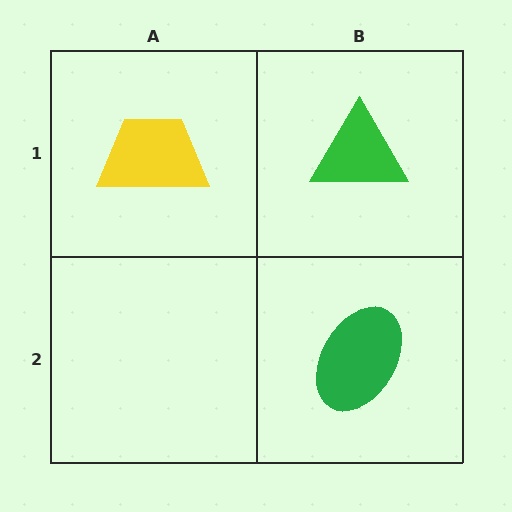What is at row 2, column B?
A green ellipse.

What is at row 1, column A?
A yellow trapezoid.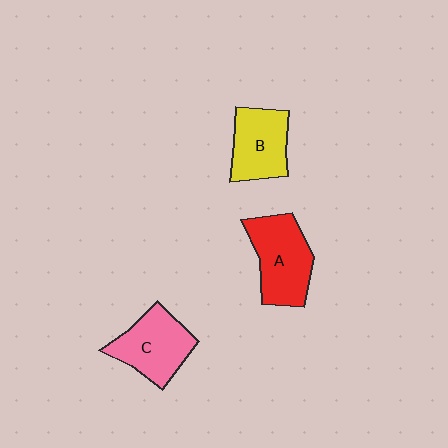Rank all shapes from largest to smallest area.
From largest to smallest: A (red), C (pink), B (yellow).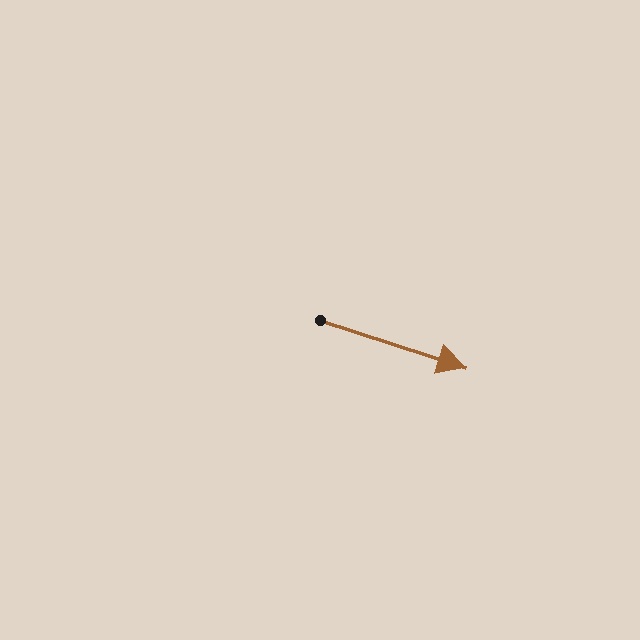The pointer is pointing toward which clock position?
Roughly 4 o'clock.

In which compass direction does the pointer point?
East.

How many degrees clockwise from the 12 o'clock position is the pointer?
Approximately 108 degrees.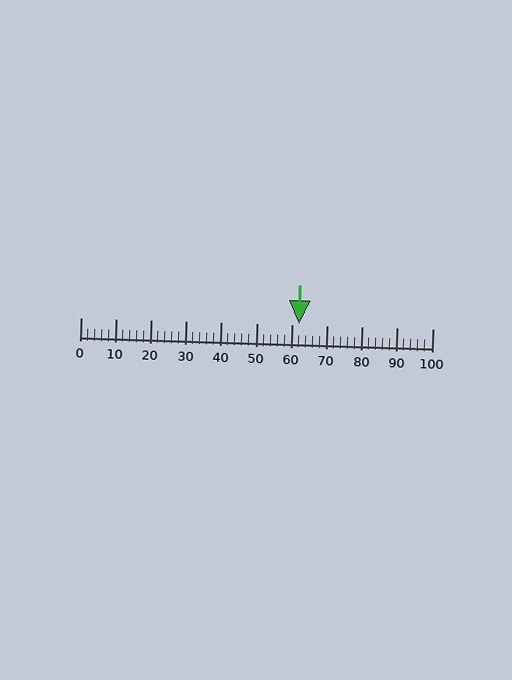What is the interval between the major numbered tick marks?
The major tick marks are spaced 10 units apart.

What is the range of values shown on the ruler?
The ruler shows values from 0 to 100.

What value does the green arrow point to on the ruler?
The green arrow points to approximately 62.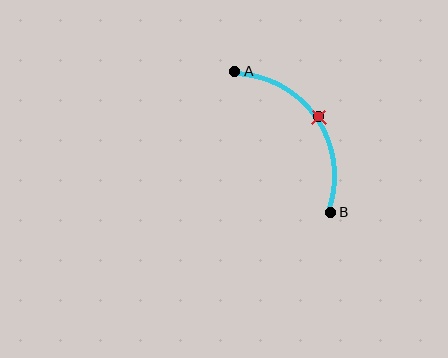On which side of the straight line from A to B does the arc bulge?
The arc bulges above and to the right of the straight line connecting A and B.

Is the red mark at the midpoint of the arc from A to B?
Yes. The red mark lies on the arc at equal arc-length from both A and B — it is the arc midpoint.